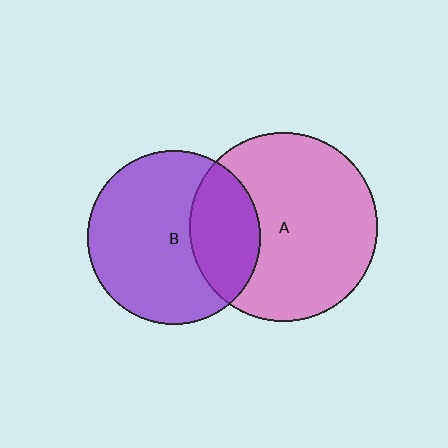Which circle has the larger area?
Circle A (pink).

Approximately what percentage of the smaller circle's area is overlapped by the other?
Approximately 30%.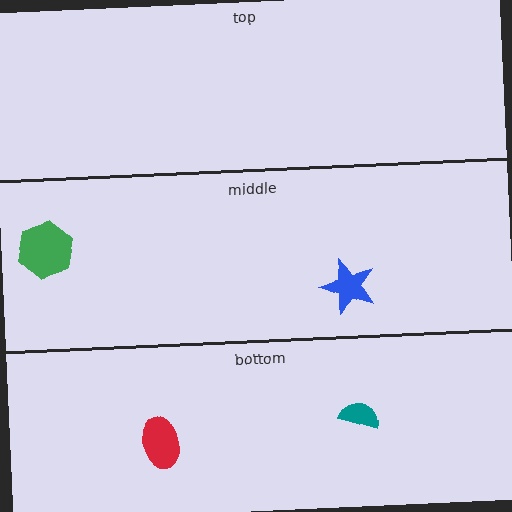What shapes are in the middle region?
The green hexagon, the blue star.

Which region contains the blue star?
The middle region.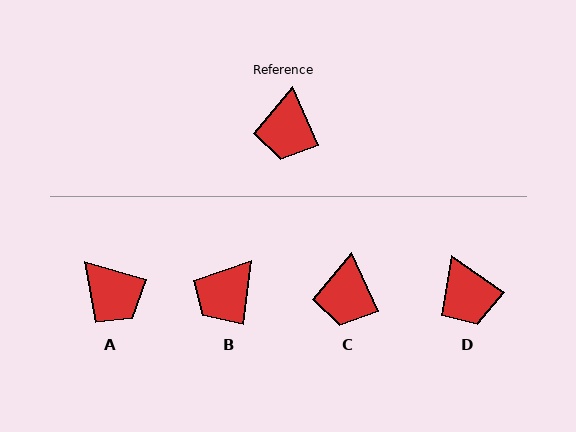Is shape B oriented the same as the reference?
No, it is off by about 32 degrees.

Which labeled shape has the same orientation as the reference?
C.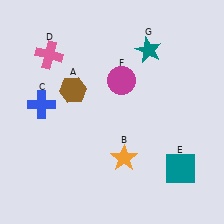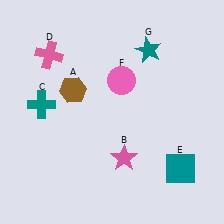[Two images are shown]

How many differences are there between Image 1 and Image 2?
There are 3 differences between the two images.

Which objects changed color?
B changed from orange to pink. C changed from blue to teal. F changed from magenta to pink.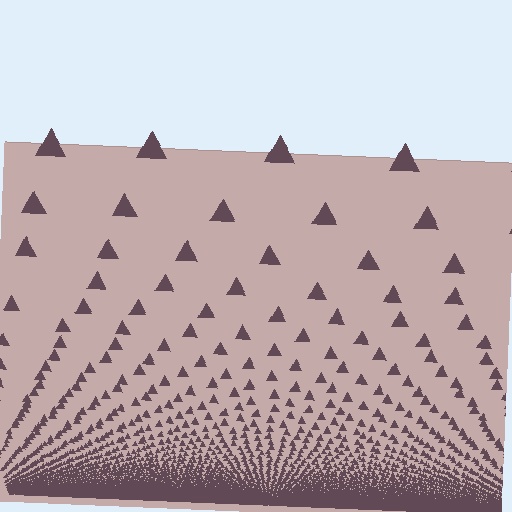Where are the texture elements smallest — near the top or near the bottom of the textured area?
Near the bottom.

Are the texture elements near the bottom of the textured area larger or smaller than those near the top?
Smaller. The gradient is inverted — elements near the bottom are smaller and denser.